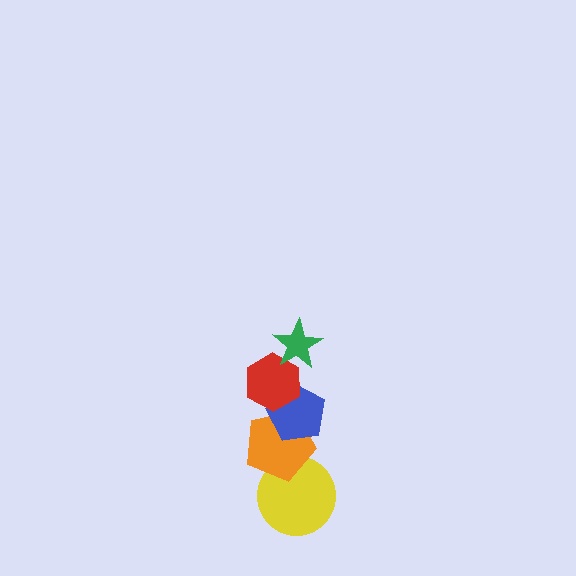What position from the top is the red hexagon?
The red hexagon is 2nd from the top.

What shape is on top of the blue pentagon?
The red hexagon is on top of the blue pentagon.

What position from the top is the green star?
The green star is 1st from the top.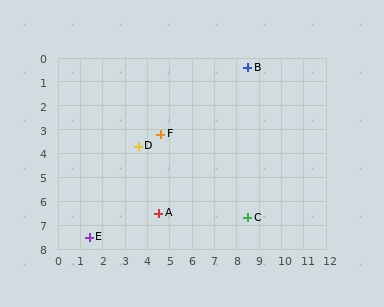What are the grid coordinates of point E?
Point E is at approximately (1.4, 7.5).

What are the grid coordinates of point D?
Point D is at approximately (3.6, 3.7).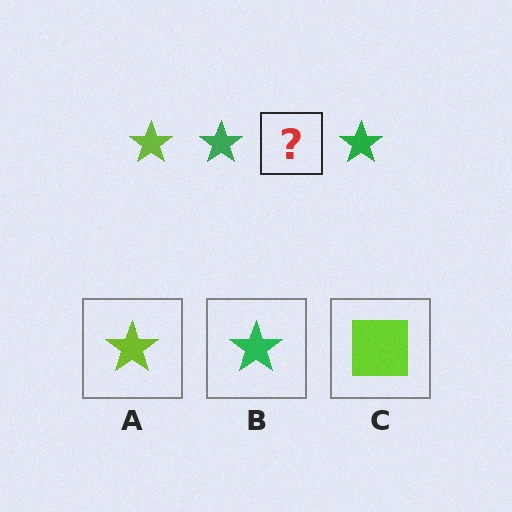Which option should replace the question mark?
Option A.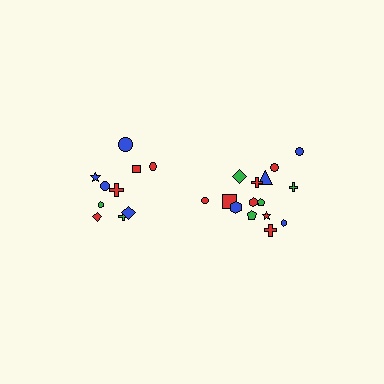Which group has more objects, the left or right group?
The right group.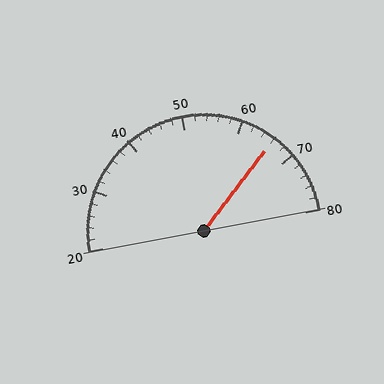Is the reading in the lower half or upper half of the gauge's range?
The reading is in the upper half of the range (20 to 80).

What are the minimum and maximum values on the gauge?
The gauge ranges from 20 to 80.